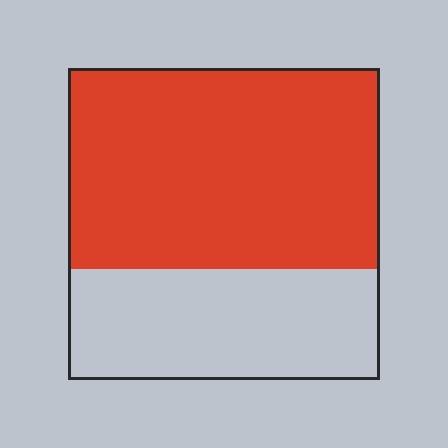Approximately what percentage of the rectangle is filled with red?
Approximately 65%.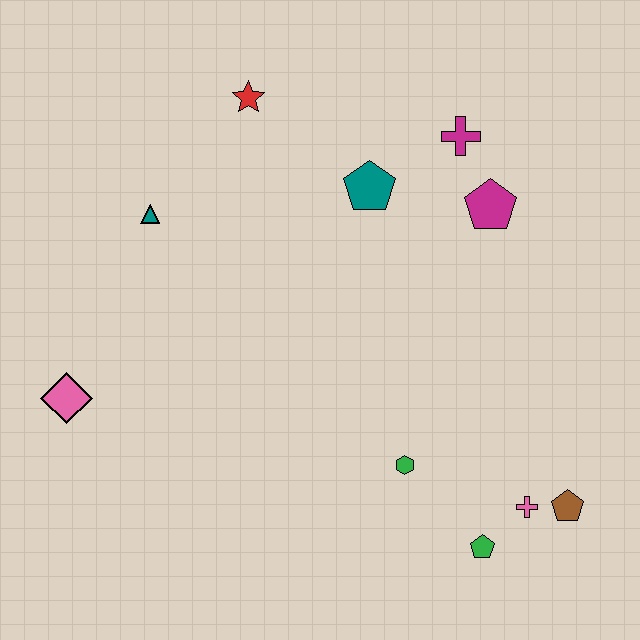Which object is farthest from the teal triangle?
The brown pentagon is farthest from the teal triangle.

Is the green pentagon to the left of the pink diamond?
No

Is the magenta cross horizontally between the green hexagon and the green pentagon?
Yes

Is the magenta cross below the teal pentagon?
No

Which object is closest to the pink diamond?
The teal triangle is closest to the pink diamond.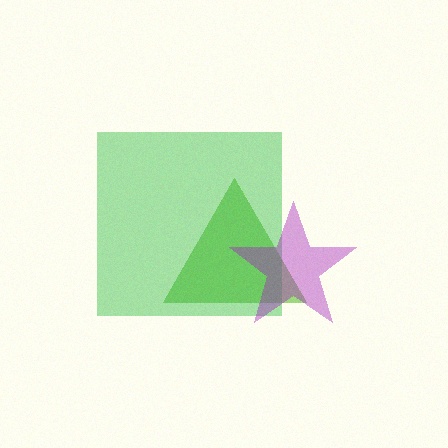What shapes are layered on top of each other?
The layered shapes are: a lime triangle, a green square, a purple star.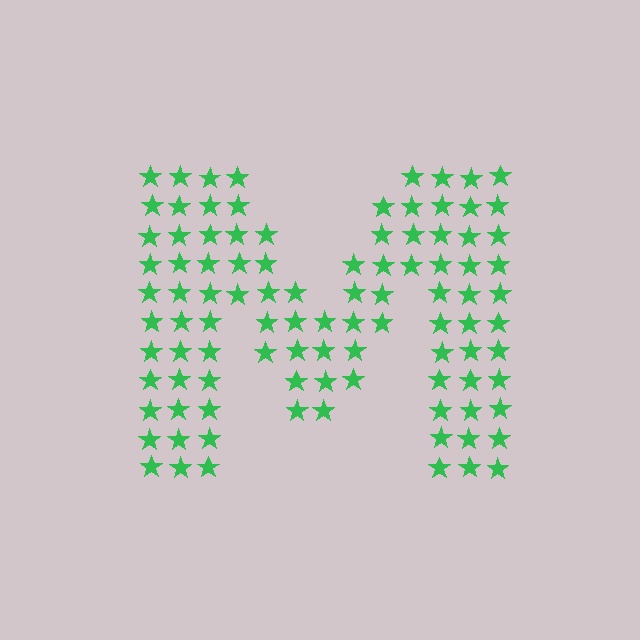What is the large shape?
The large shape is the letter M.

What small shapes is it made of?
It is made of small stars.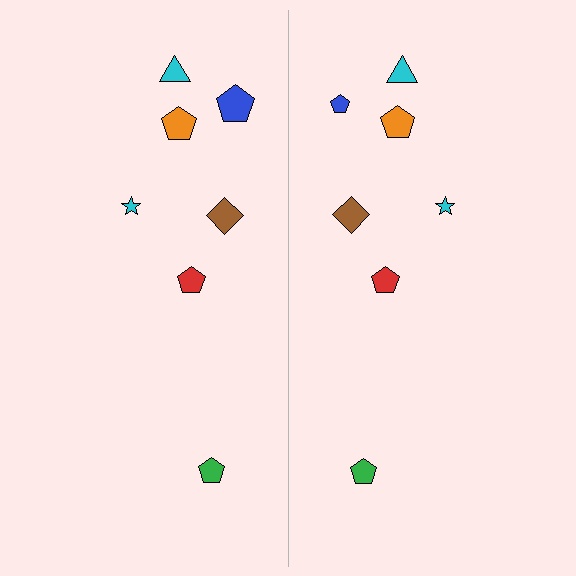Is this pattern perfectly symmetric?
No, the pattern is not perfectly symmetric. The blue pentagon on the right side has a different size than its mirror counterpart.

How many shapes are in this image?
There are 14 shapes in this image.